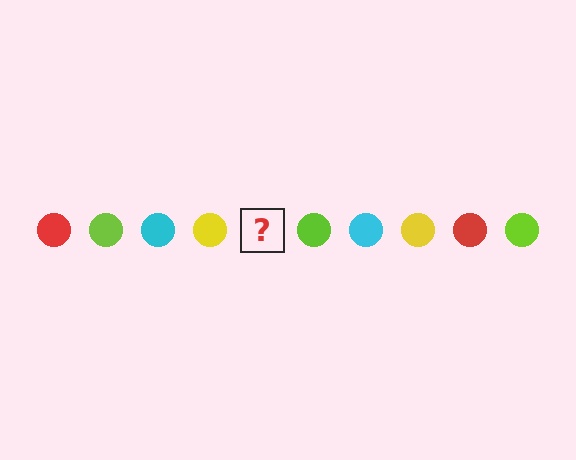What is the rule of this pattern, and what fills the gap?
The rule is that the pattern cycles through red, lime, cyan, yellow circles. The gap should be filled with a red circle.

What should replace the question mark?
The question mark should be replaced with a red circle.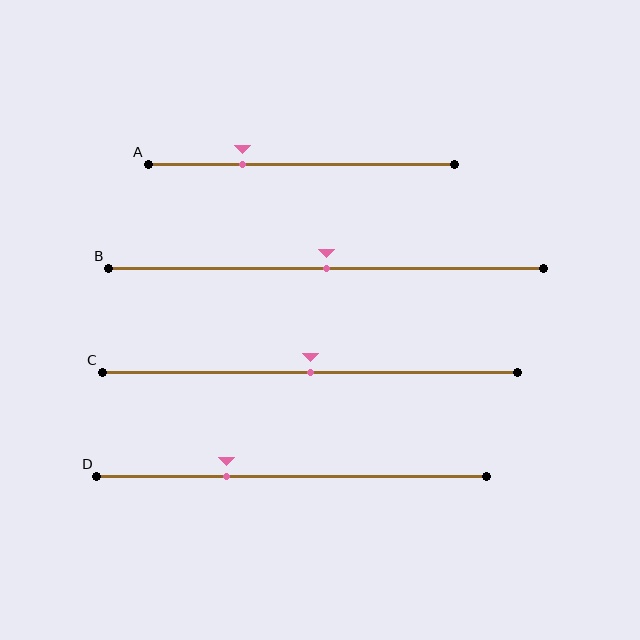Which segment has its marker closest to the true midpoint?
Segment B has its marker closest to the true midpoint.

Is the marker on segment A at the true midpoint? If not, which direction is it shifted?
No, the marker on segment A is shifted to the left by about 19% of the segment length.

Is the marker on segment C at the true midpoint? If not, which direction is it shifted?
Yes, the marker on segment C is at the true midpoint.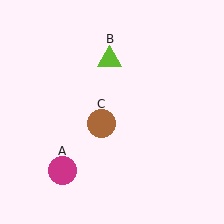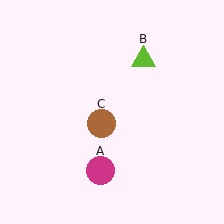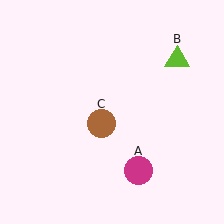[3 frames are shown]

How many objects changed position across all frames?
2 objects changed position: magenta circle (object A), lime triangle (object B).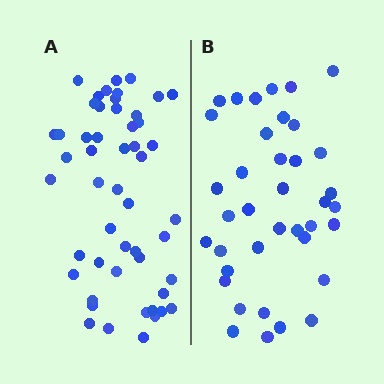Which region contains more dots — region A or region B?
Region A (the left region) has more dots.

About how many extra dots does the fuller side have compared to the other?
Region A has approximately 15 more dots than region B.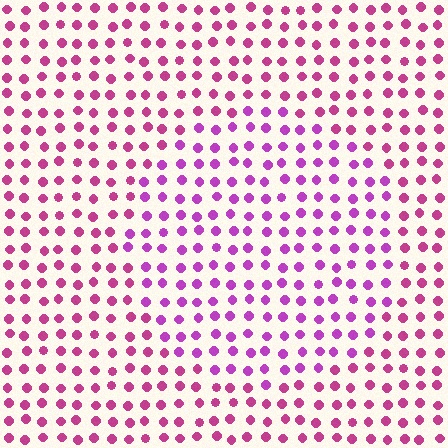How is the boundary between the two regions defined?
The boundary is defined purely by a slight shift in hue (about 26 degrees). Spacing, size, and orientation are identical on both sides.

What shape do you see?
I see a circle.